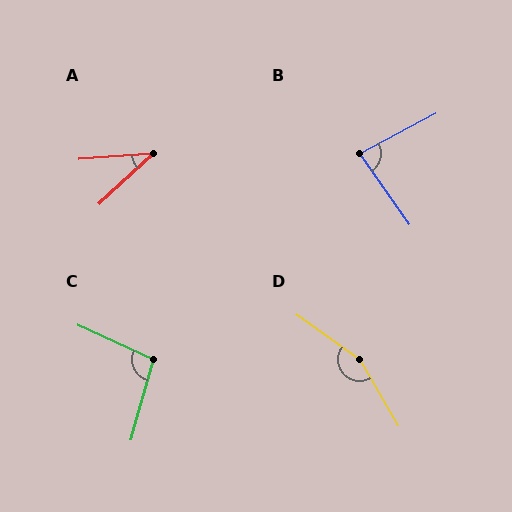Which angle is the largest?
D, at approximately 156 degrees.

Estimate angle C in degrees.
Approximately 99 degrees.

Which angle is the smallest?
A, at approximately 38 degrees.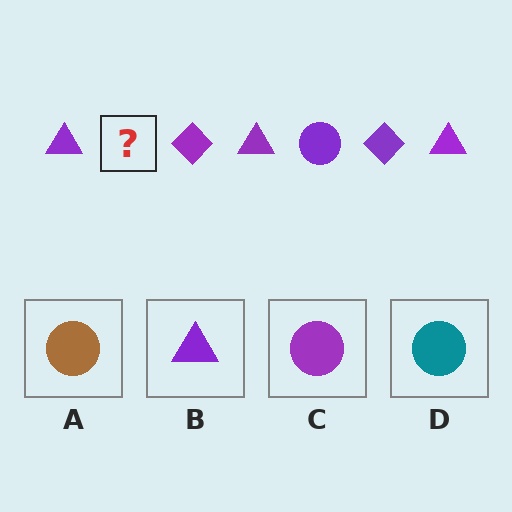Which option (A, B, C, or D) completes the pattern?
C.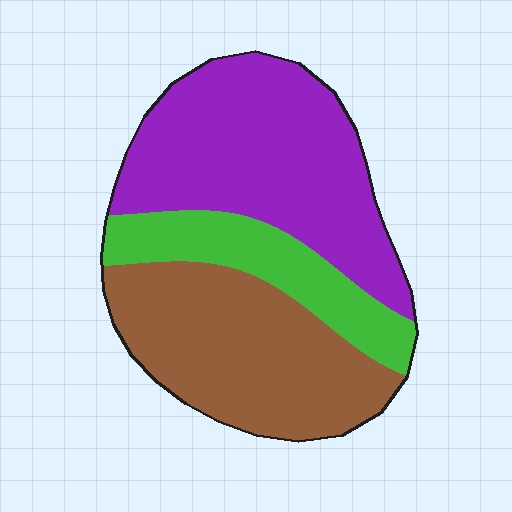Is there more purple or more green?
Purple.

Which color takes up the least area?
Green, at roughly 20%.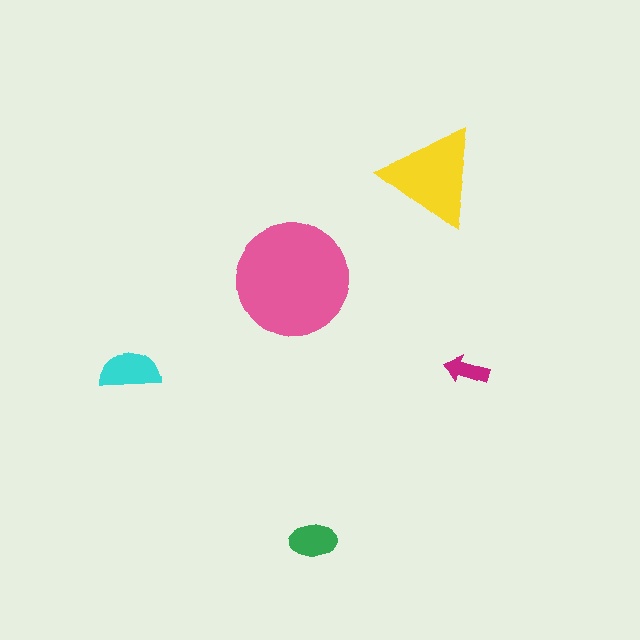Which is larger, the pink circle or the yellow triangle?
The pink circle.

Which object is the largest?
The pink circle.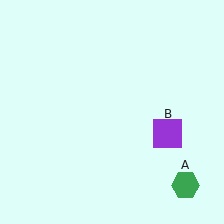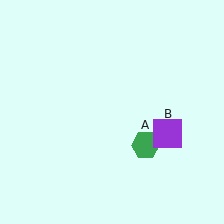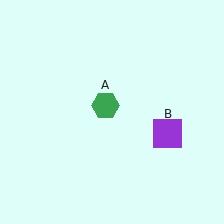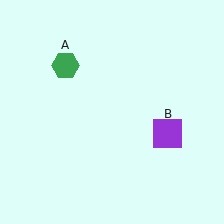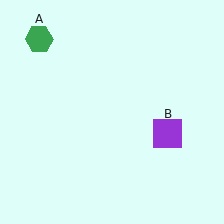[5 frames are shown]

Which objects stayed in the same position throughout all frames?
Purple square (object B) remained stationary.